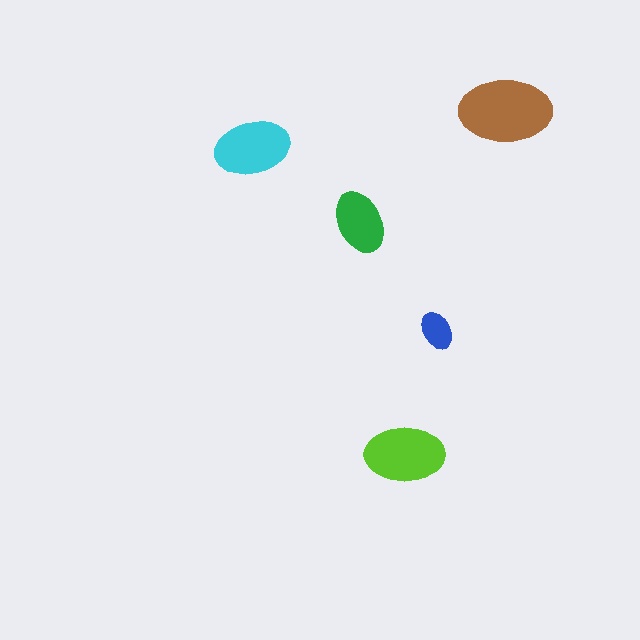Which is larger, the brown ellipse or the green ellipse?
The brown one.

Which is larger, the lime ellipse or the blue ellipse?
The lime one.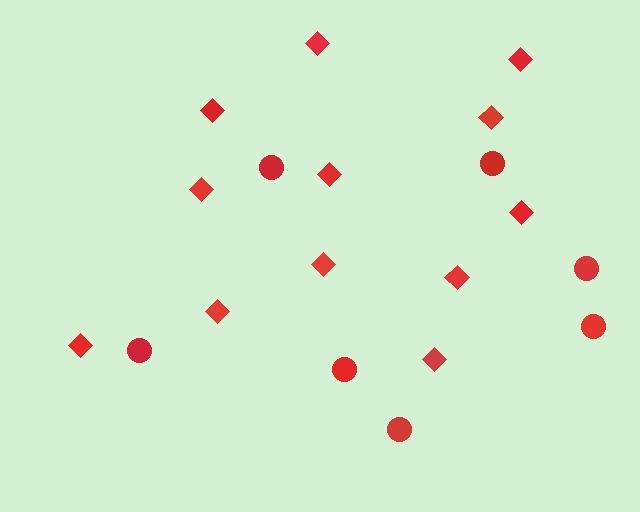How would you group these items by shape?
There are 2 groups: one group of circles (7) and one group of diamonds (12).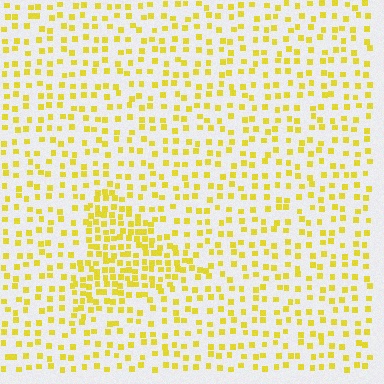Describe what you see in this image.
The image contains small yellow elements arranged at two different densities. A triangle-shaped region is visible where the elements are more densely packed than the surrounding area.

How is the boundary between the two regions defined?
The boundary is defined by a change in element density (approximately 2.1x ratio). All elements are the same color, size, and shape.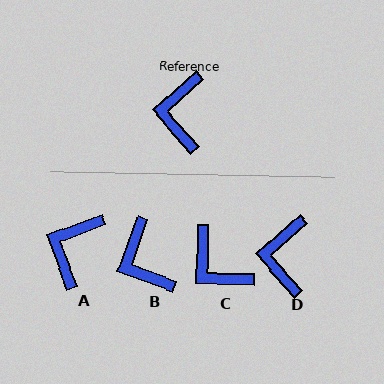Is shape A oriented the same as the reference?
No, it is off by about 20 degrees.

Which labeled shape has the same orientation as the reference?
D.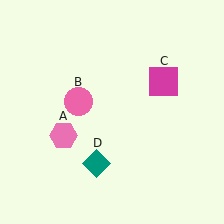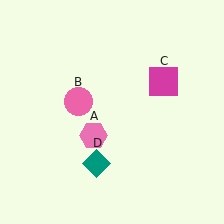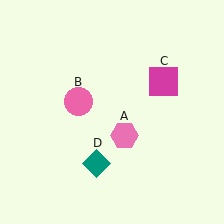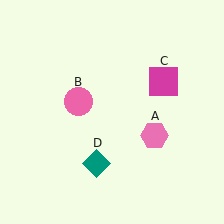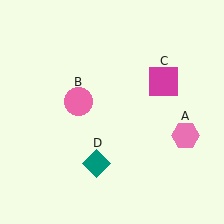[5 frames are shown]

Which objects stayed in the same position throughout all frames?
Pink circle (object B) and magenta square (object C) and teal diamond (object D) remained stationary.